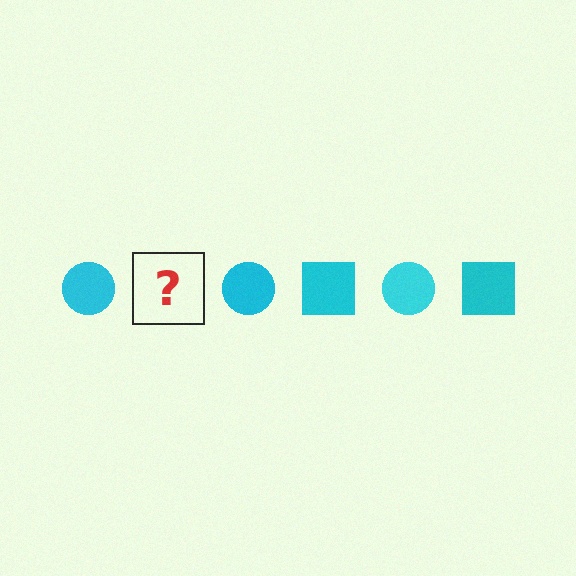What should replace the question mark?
The question mark should be replaced with a cyan square.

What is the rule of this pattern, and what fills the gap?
The rule is that the pattern cycles through circle, square shapes in cyan. The gap should be filled with a cyan square.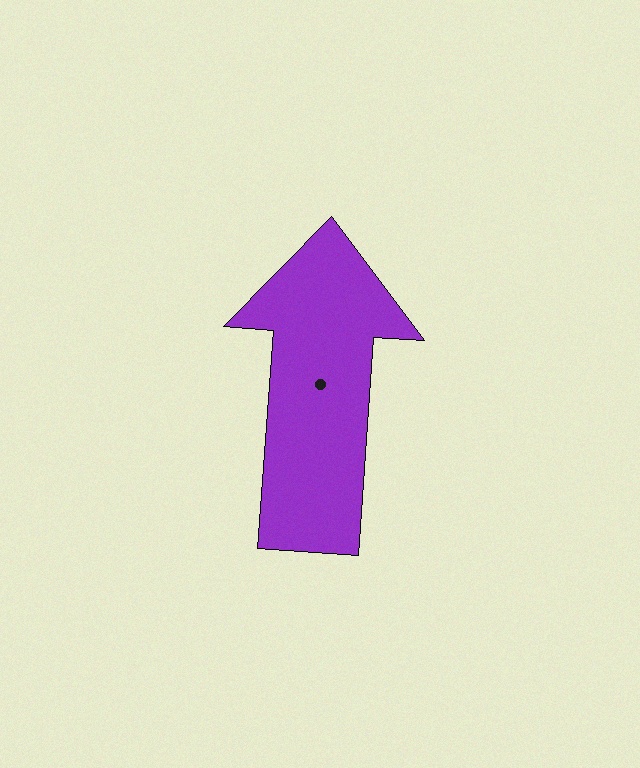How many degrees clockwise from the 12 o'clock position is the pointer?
Approximately 4 degrees.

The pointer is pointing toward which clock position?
Roughly 12 o'clock.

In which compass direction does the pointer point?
North.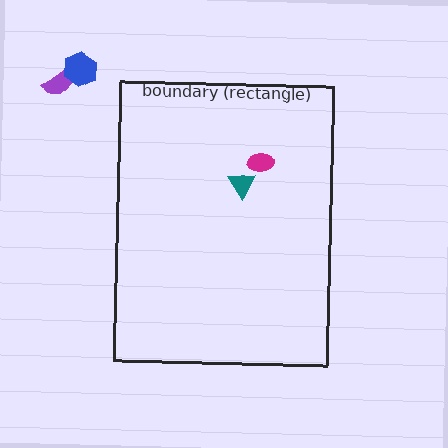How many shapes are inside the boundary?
2 inside, 2 outside.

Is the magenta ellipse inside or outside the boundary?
Inside.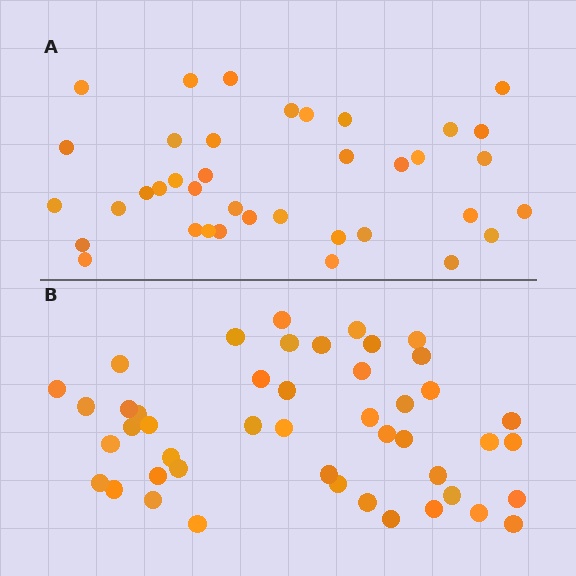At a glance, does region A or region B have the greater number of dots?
Region B (the bottom region) has more dots.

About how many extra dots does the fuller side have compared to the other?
Region B has roughly 8 or so more dots than region A.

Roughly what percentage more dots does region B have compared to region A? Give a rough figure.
About 20% more.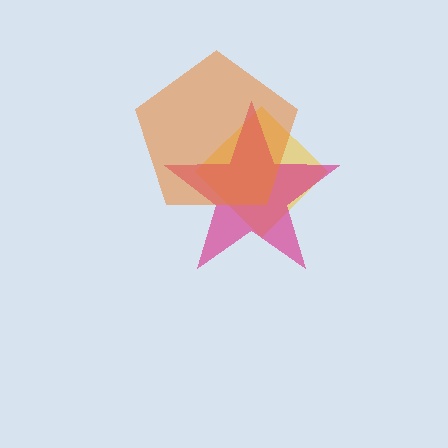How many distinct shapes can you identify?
There are 3 distinct shapes: a yellow diamond, a magenta star, an orange pentagon.